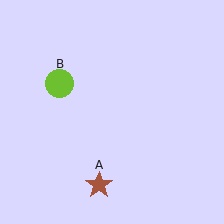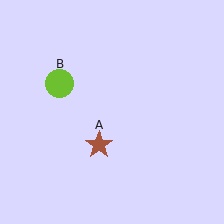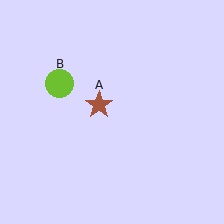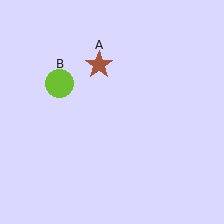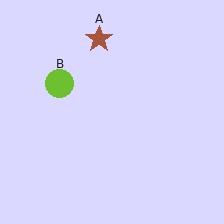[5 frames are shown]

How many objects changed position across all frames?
1 object changed position: brown star (object A).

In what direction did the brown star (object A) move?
The brown star (object A) moved up.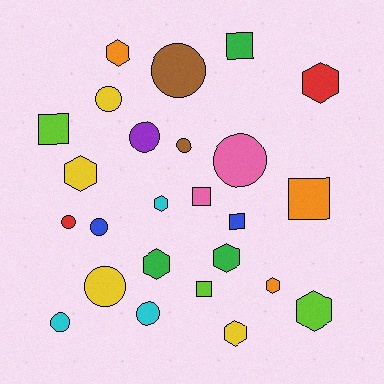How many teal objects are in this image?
There are no teal objects.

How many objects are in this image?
There are 25 objects.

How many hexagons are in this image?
There are 9 hexagons.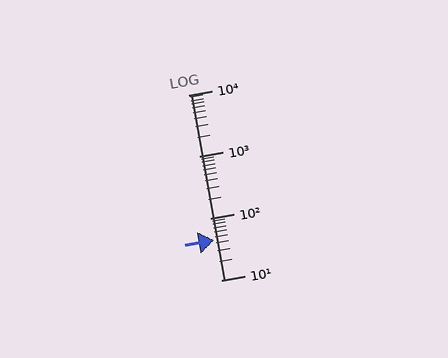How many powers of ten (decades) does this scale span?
The scale spans 3 decades, from 10 to 10000.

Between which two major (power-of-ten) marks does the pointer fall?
The pointer is between 10 and 100.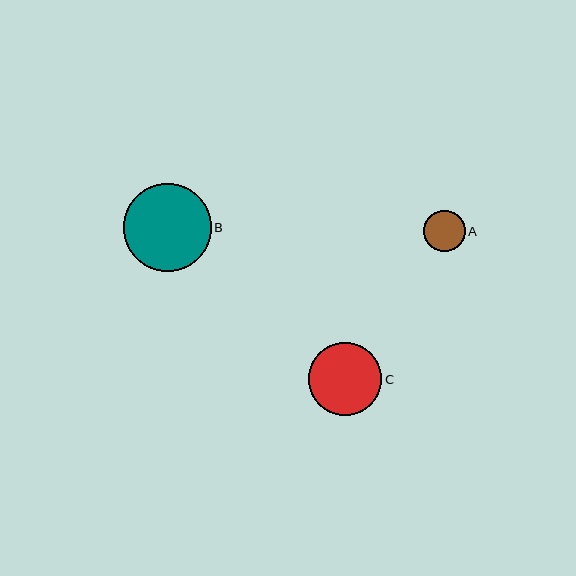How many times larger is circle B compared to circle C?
Circle B is approximately 1.2 times the size of circle C.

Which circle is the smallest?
Circle A is the smallest with a size of approximately 42 pixels.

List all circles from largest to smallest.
From largest to smallest: B, C, A.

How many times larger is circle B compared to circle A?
Circle B is approximately 2.1 times the size of circle A.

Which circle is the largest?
Circle B is the largest with a size of approximately 88 pixels.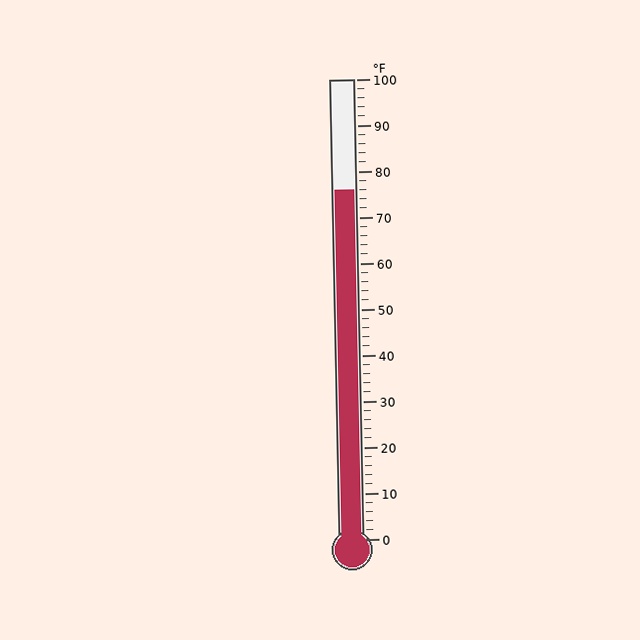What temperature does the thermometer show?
The thermometer shows approximately 76°F.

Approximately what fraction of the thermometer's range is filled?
The thermometer is filled to approximately 75% of its range.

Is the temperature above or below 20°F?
The temperature is above 20°F.